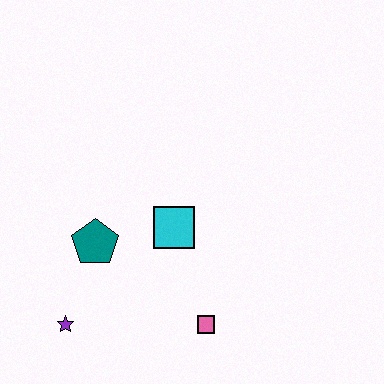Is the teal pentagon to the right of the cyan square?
No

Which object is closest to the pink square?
The cyan square is closest to the pink square.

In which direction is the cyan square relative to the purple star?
The cyan square is to the right of the purple star.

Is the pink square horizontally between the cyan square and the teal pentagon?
No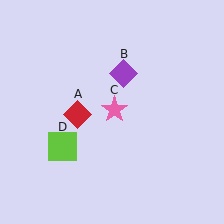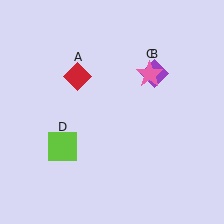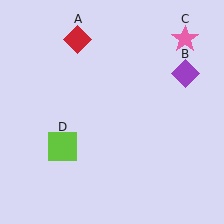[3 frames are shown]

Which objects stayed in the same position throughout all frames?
Lime square (object D) remained stationary.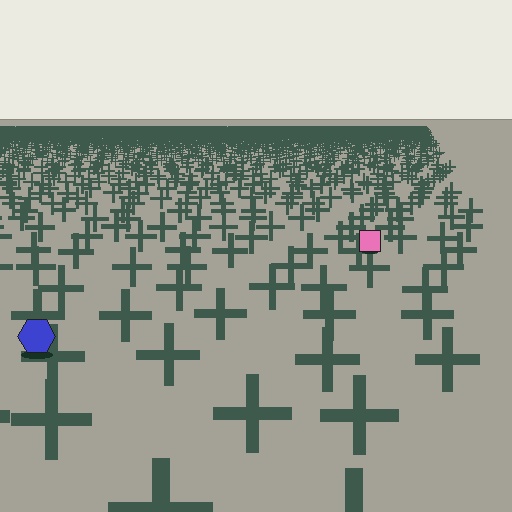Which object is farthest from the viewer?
The pink square is farthest from the viewer. It appears smaller and the ground texture around it is denser.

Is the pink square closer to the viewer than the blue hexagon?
No. The blue hexagon is closer — you can tell from the texture gradient: the ground texture is coarser near it.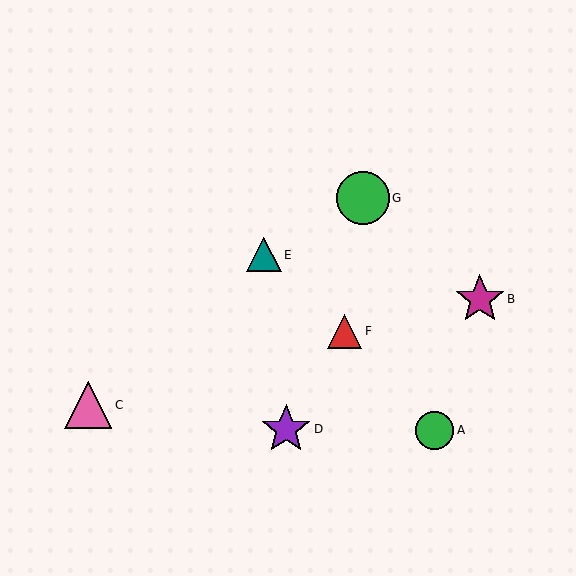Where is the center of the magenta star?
The center of the magenta star is at (480, 299).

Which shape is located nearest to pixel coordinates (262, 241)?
The teal triangle (labeled E) at (264, 255) is nearest to that location.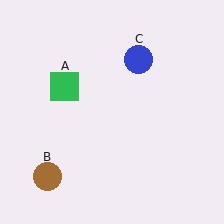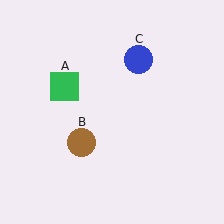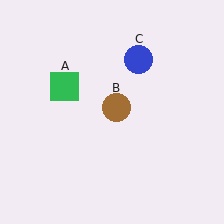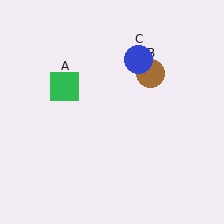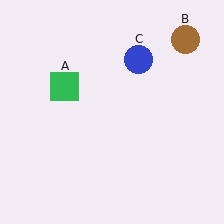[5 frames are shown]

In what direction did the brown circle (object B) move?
The brown circle (object B) moved up and to the right.